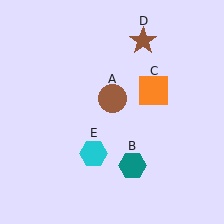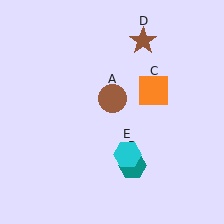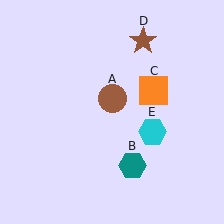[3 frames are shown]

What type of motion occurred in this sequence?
The cyan hexagon (object E) rotated counterclockwise around the center of the scene.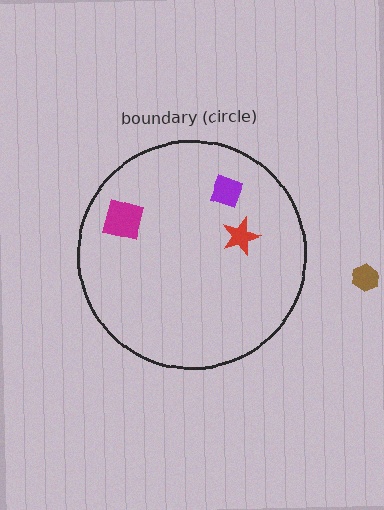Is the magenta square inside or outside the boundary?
Inside.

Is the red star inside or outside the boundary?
Inside.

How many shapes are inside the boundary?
3 inside, 1 outside.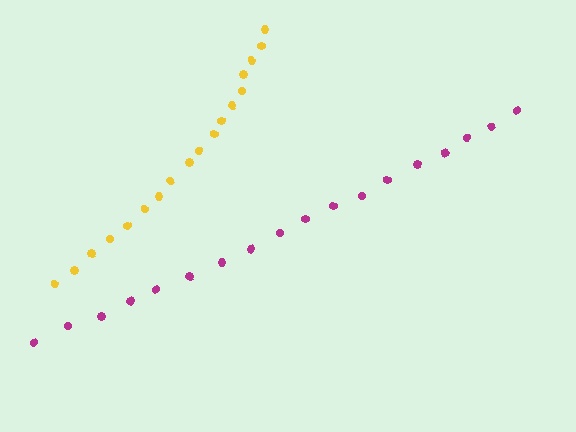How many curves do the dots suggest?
There are 2 distinct paths.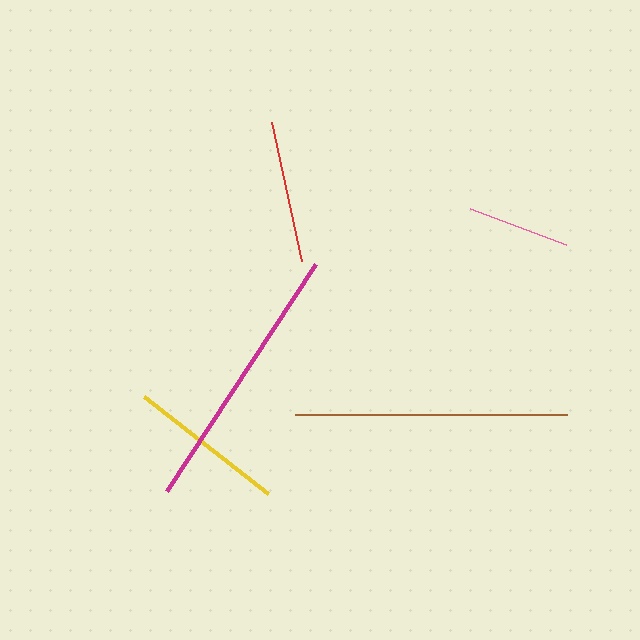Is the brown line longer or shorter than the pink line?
The brown line is longer than the pink line.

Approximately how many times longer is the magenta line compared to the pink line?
The magenta line is approximately 2.6 times the length of the pink line.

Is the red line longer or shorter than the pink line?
The red line is longer than the pink line.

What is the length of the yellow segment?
The yellow segment is approximately 157 pixels long.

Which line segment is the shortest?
The pink line is the shortest at approximately 103 pixels.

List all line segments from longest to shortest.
From longest to shortest: brown, magenta, yellow, red, pink.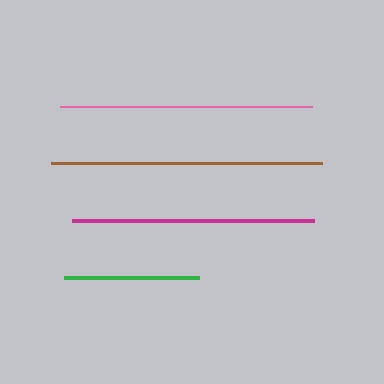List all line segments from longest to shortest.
From longest to shortest: brown, pink, magenta, green.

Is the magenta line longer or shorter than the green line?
The magenta line is longer than the green line.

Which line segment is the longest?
The brown line is the longest at approximately 271 pixels.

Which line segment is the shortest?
The green line is the shortest at approximately 135 pixels.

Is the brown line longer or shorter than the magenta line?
The brown line is longer than the magenta line.